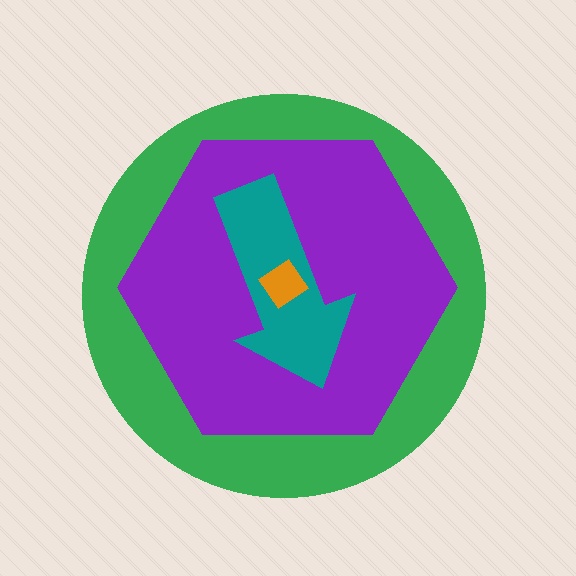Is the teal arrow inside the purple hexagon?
Yes.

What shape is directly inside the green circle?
The purple hexagon.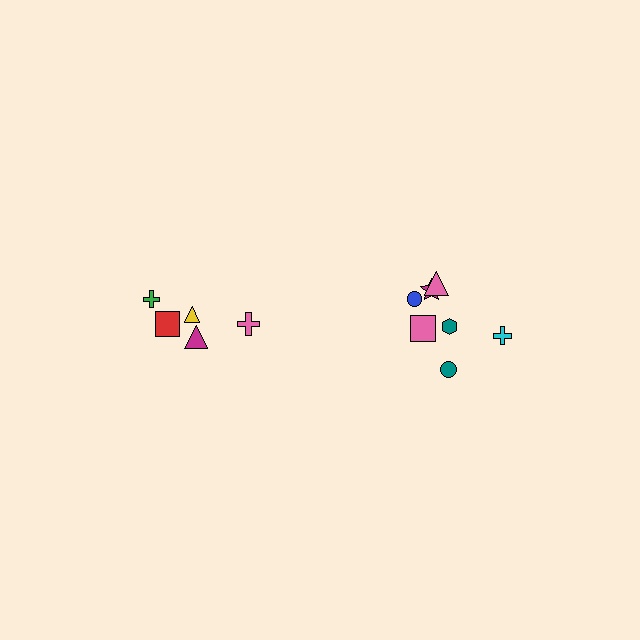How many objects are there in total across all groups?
There are 12 objects.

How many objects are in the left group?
There are 5 objects.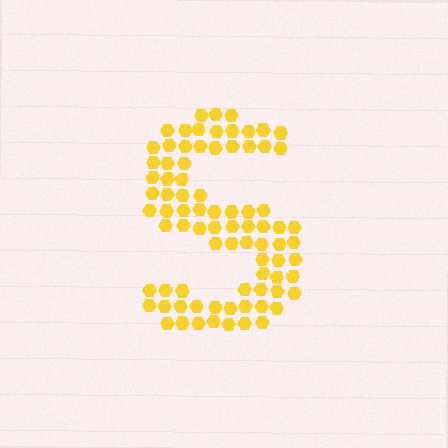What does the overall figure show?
The overall figure shows the letter S.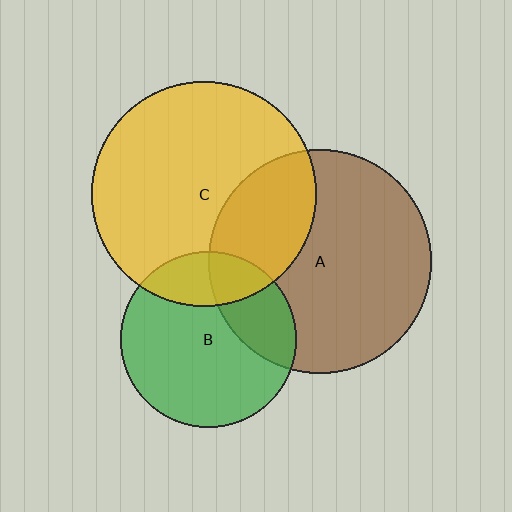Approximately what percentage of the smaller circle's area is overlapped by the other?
Approximately 25%.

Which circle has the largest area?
Circle C (yellow).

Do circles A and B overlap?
Yes.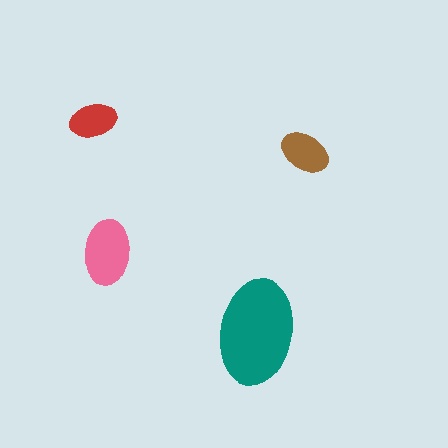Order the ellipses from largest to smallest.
the teal one, the pink one, the brown one, the red one.